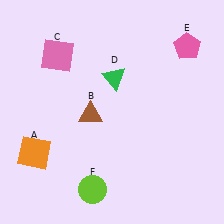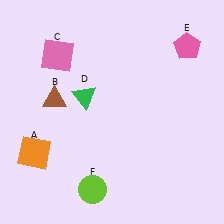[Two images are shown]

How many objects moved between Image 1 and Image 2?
2 objects moved between the two images.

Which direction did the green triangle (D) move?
The green triangle (D) moved left.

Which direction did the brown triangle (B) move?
The brown triangle (B) moved left.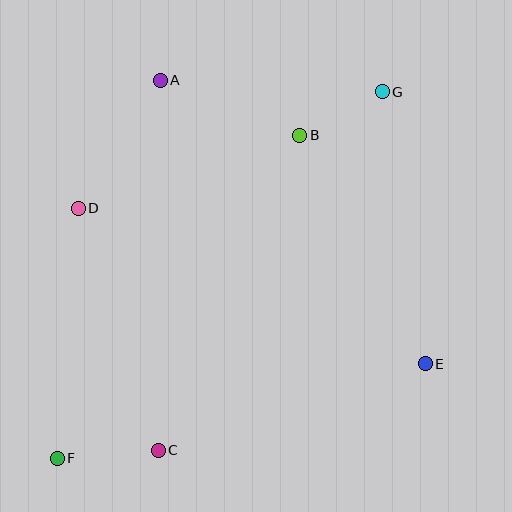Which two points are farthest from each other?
Points F and G are farthest from each other.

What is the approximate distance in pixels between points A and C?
The distance between A and C is approximately 370 pixels.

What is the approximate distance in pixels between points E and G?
The distance between E and G is approximately 275 pixels.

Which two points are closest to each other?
Points B and G are closest to each other.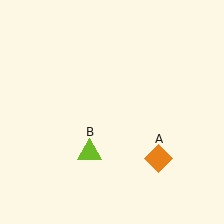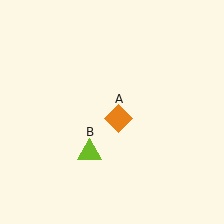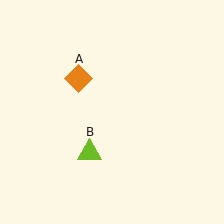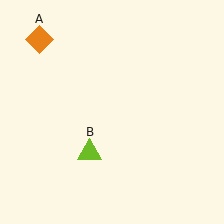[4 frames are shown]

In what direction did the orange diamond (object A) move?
The orange diamond (object A) moved up and to the left.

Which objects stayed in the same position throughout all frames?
Lime triangle (object B) remained stationary.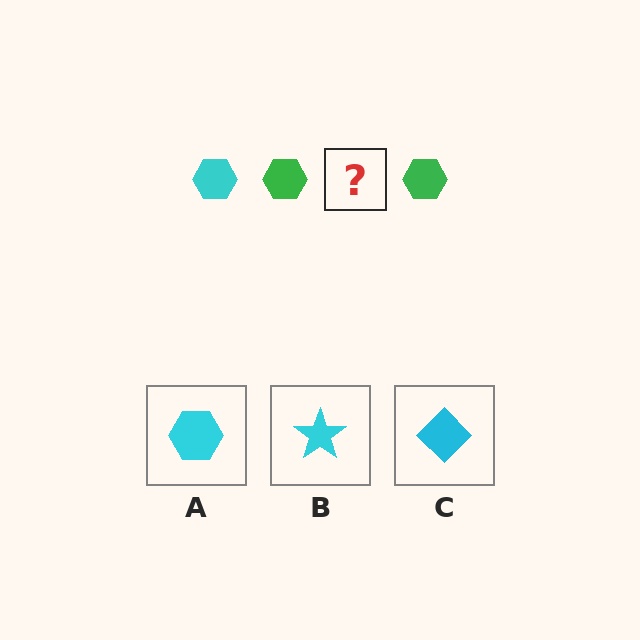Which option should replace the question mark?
Option A.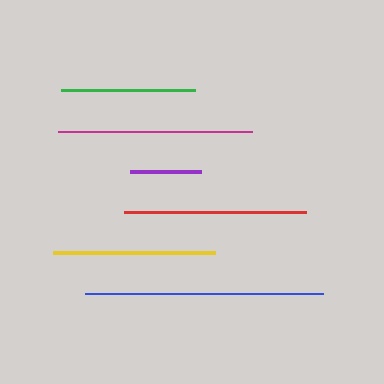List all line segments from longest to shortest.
From longest to shortest: blue, magenta, red, yellow, green, purple.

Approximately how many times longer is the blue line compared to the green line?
The blue line is approximately 1.8 times the length of the green line.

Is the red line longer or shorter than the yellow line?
The red line is longer than the yellow line.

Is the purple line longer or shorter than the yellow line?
The yellow line is longer than the purple line.